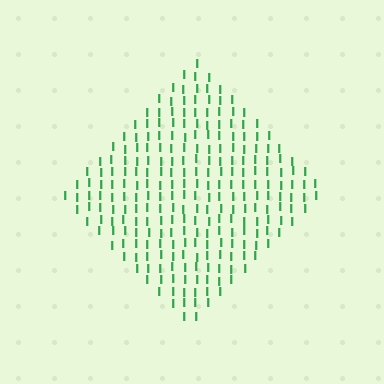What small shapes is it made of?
It is made of small letter I's.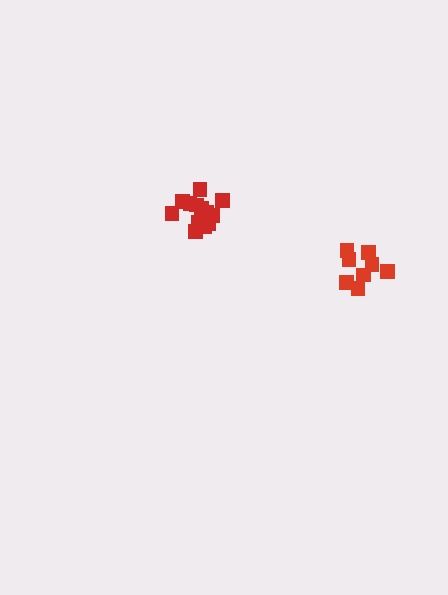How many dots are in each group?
Group 1: 8 dots, Group 2: 13 dots (21 total).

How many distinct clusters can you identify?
There are 2 distinct clusters.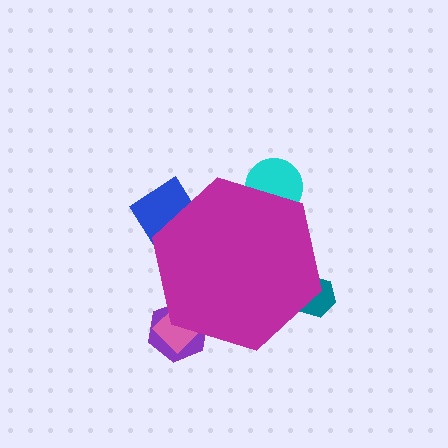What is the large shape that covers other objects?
A magenta hexagon.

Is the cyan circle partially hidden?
Yes, the cyan circle is partially hidden behind the magenta hexagon.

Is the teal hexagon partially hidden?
Yes, the teal hexagon is partially hidden behind the magenta hexagon.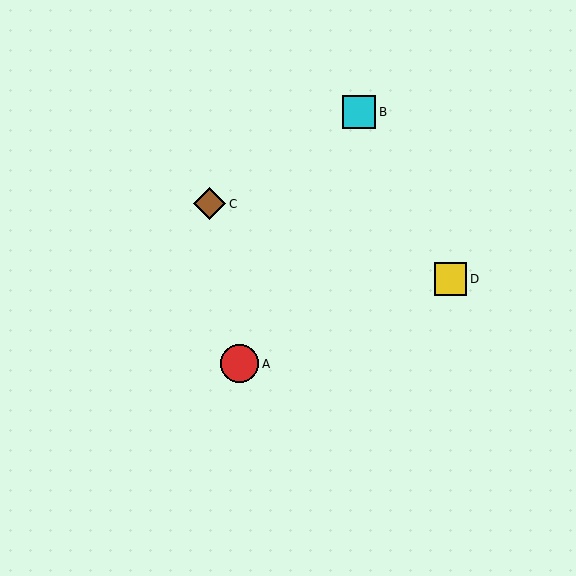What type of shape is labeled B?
Shape B is a cyan square.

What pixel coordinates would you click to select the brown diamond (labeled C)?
Click at (209, 204) to select the brown diamond C.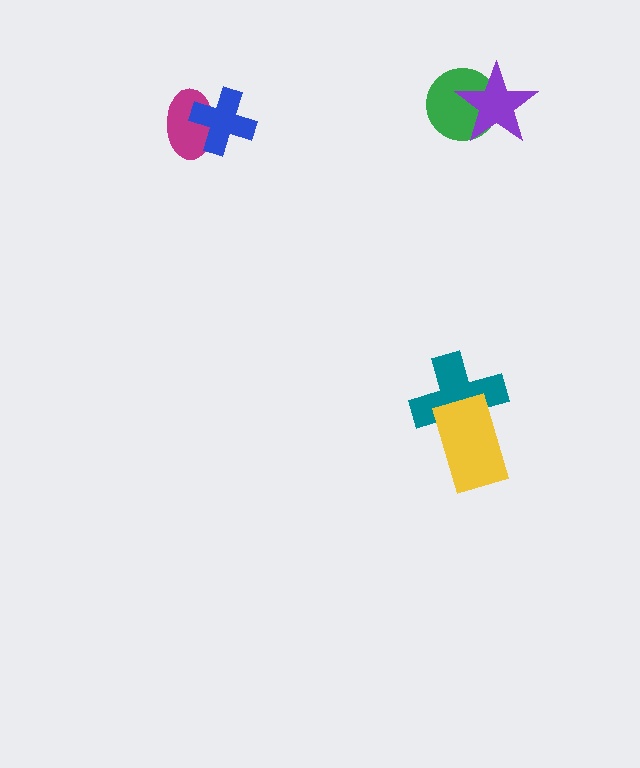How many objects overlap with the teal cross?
1 object overlaps with the teal cross.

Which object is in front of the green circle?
The purple star is in front of the green circle.